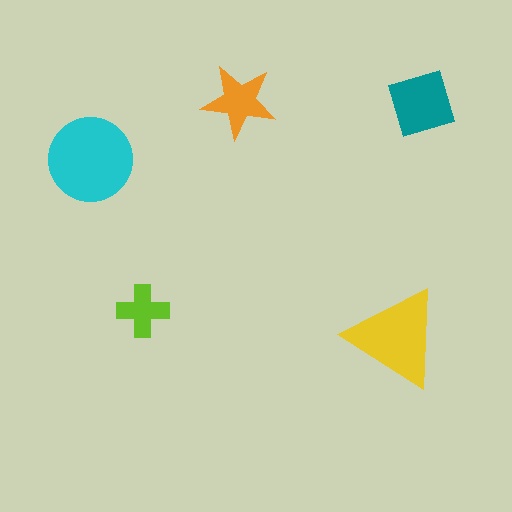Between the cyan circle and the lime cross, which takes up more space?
The cyan circle.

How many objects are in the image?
There are 5 objects in the image.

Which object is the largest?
The cyan circle.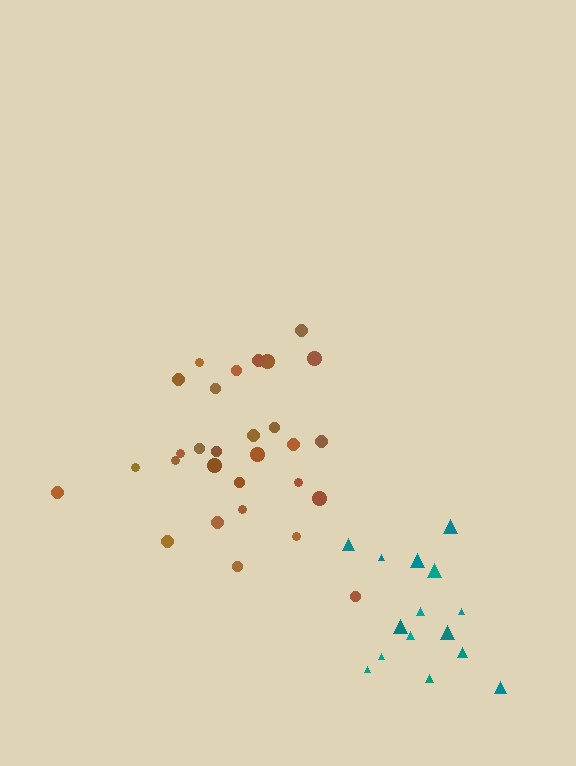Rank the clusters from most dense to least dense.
brown, teal.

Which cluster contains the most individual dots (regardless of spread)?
Brown (29).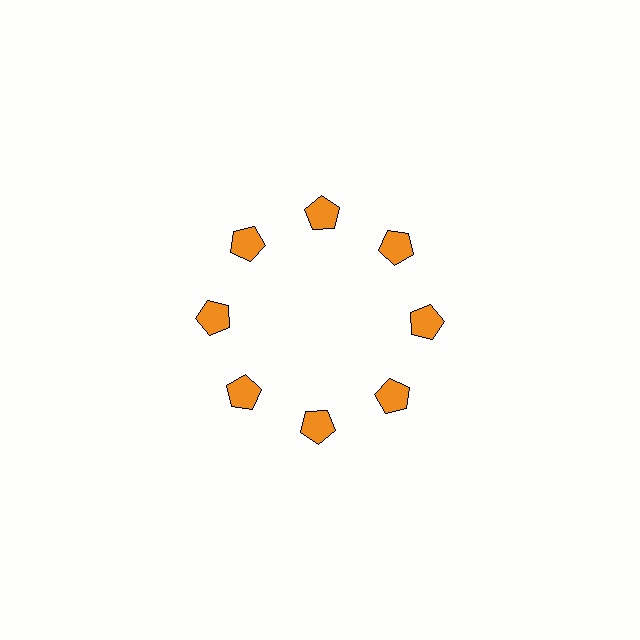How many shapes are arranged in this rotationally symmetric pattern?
There are 8 shapes, arranged in 8 groups of 1.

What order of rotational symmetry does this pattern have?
This pattern has 8-fold rotational symmetry.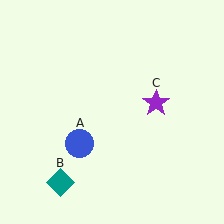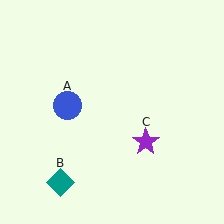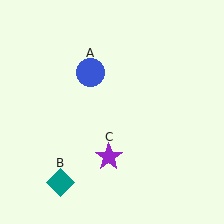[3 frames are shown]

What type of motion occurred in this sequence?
The blue circle (object A), purple star (object C) rotated clockwise around the center of the scene.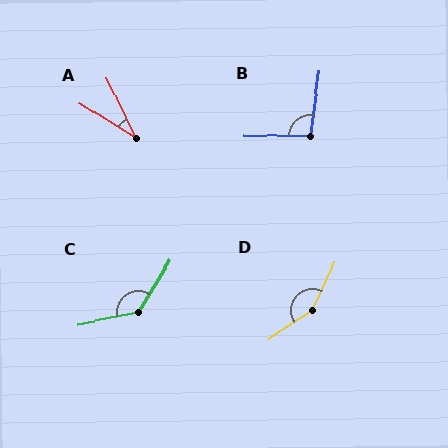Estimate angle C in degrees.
Approximately 133 degrees.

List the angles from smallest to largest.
A (32°), B (97°), C (133°), D (150°).